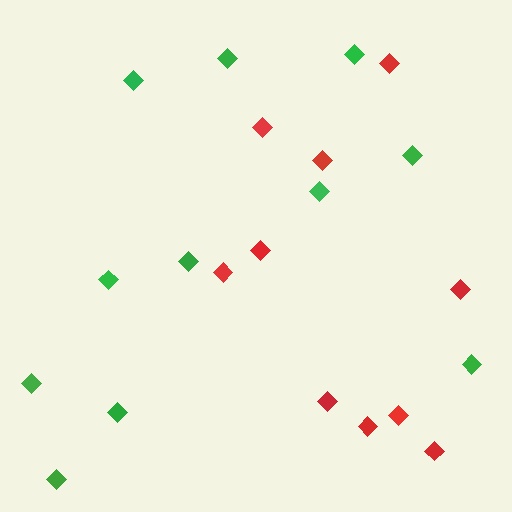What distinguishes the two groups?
There are 2 groups: one group of red diamonds (10) and one group of green diamonds (11).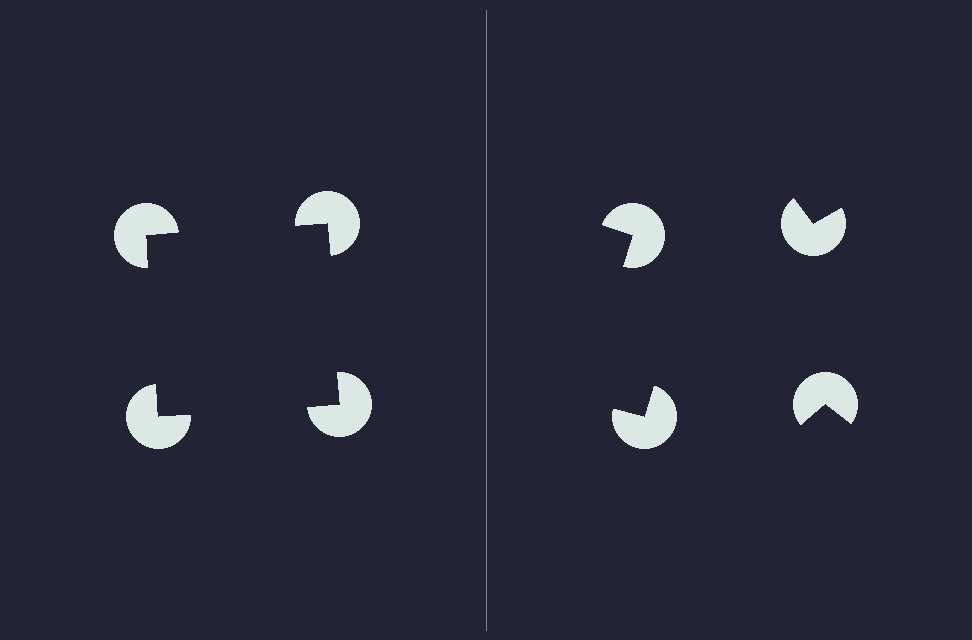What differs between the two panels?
The pac-man discs are positioned identically on both sides; only the wedge orientations differ. On the left they align to a square; on the right they are misaligned.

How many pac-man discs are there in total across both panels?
8 — 4 on each side.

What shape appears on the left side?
An illusory square.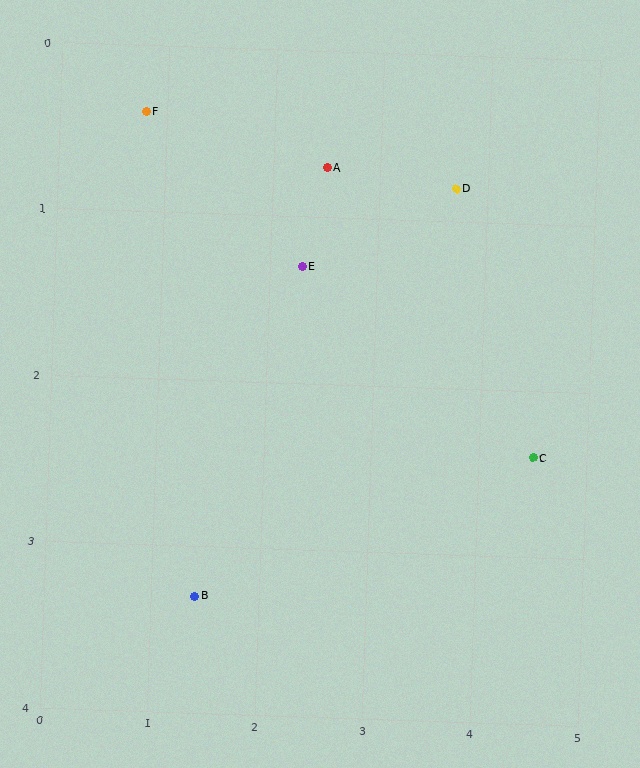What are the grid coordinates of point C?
Point C is at approximately (4.5, 2.4).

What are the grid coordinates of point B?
Point B is at approximately (1.4, 3.3).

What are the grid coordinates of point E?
Point E is at approximately (2.3, 1.3).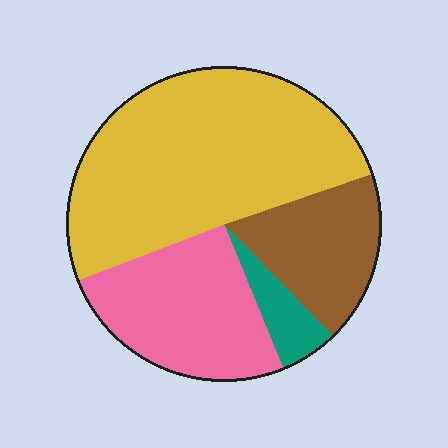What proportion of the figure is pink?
Pink covers around 25% of the figure.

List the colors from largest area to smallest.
From largest to smallest: yellow, pink, brown, teal.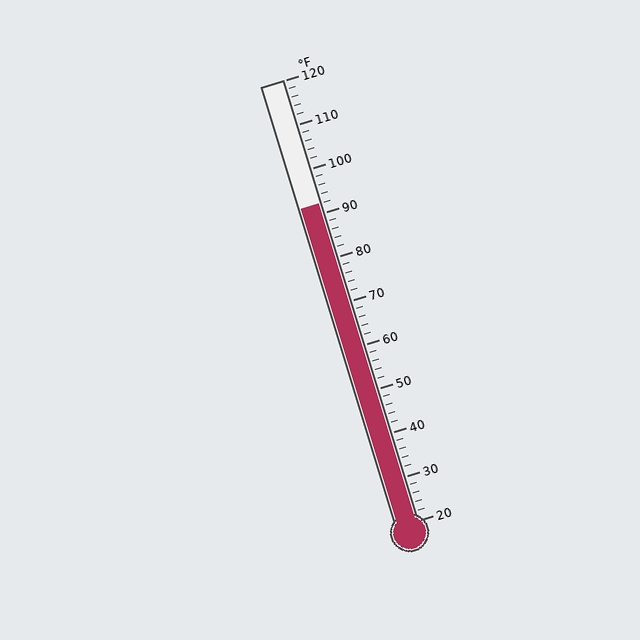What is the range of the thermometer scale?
The thermometer scale ranges from 20°F to 120°F.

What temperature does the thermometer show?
The thermometer shows approximately 92°F.